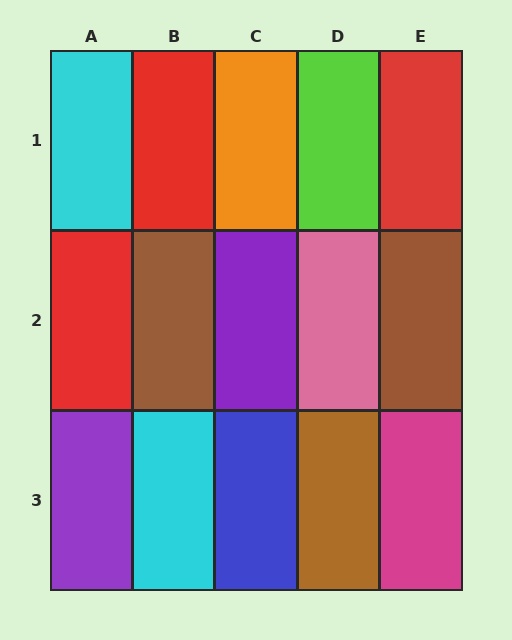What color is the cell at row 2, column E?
Brown.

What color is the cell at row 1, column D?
Lime.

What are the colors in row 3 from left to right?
Purple, cyan, blue, brown, magenta.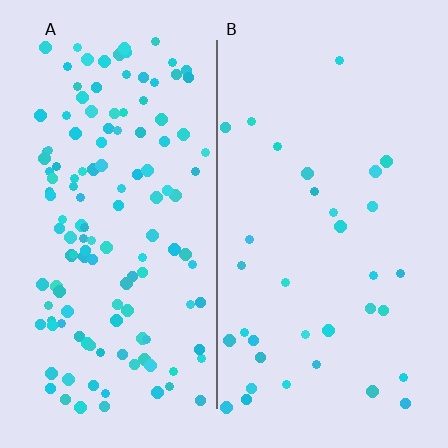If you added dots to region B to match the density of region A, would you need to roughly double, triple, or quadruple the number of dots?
Approximately quadruple.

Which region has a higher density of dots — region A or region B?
A (the left).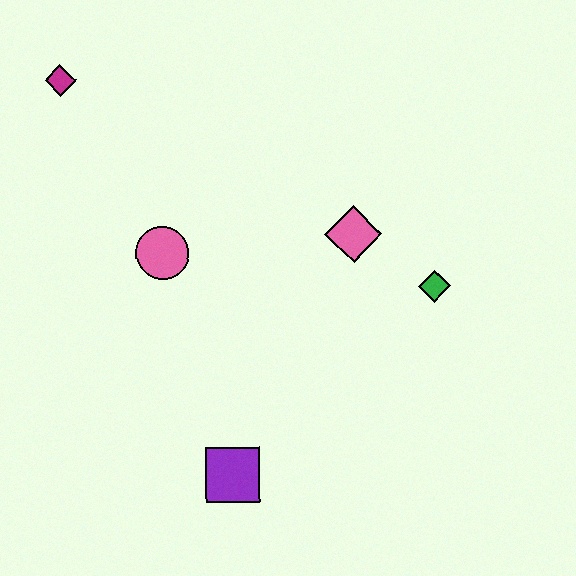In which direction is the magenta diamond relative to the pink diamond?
The magenta diamond is to the left of the pink diamond.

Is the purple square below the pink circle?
Yes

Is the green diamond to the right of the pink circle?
Yes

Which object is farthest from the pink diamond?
The magenta diamond is farthest from the pink diamond.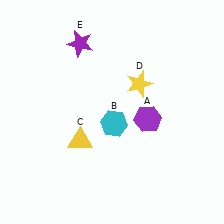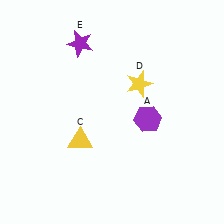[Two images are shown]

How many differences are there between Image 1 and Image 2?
There is 1 difference between the two images.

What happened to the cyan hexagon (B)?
The cyan hexagon (B) was removed in Image 2. It was in the bottom-right area of Image 1.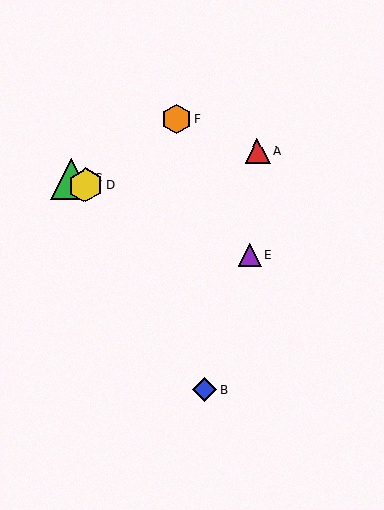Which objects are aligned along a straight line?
Objects C, D, E are aligned along a straight line.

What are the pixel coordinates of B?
Object B is at (205, 390).